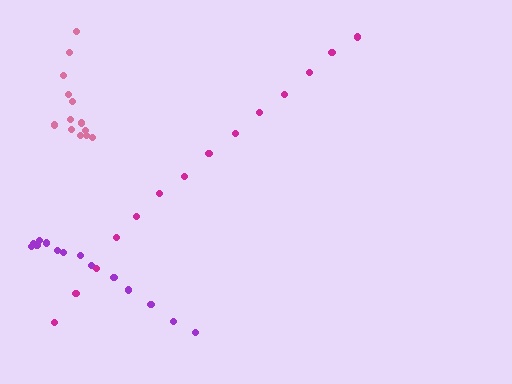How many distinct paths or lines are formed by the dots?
There are 3 distinct paths.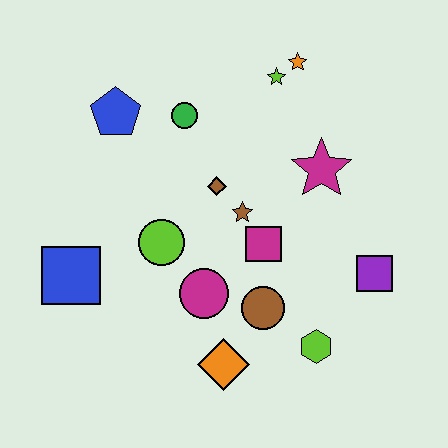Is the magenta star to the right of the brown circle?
Yes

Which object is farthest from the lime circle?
The orange star is farthest from the lime circle.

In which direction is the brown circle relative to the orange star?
The brown circle is below the orange star.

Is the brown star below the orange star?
Yes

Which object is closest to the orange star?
The lime star is closest to the orange star.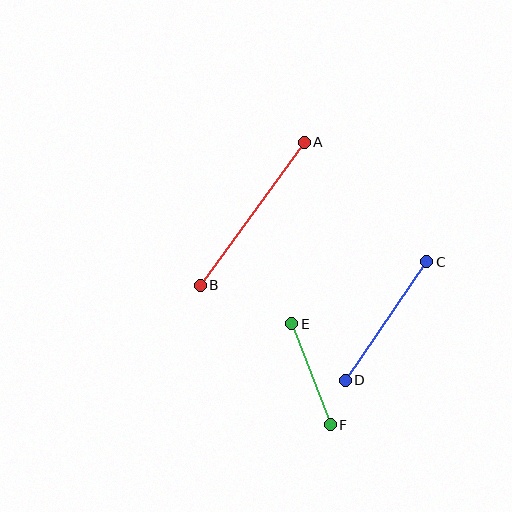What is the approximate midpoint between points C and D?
The midpoint is at approximately (386, 321) pixels.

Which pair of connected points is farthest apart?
Points A and B are farthest apart.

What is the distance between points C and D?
The distance is approximately 144 pixels.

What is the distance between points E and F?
The distance is approximately 108 pixels.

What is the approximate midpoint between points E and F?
The midpoint is at approximately (311, 374) pixels.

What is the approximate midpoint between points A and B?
The midpoint is at approximately (252, 214) pixels.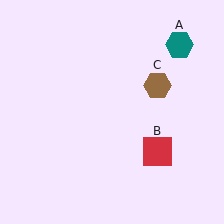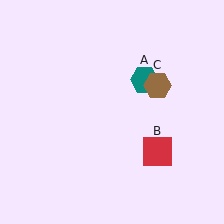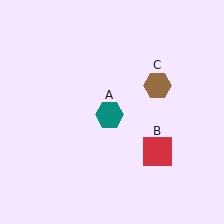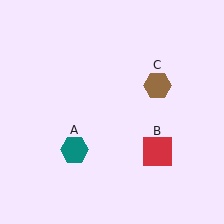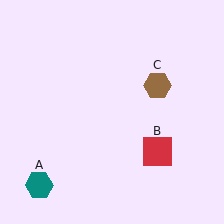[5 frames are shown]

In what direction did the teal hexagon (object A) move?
The teal hexagon (object A) moved down and to the left.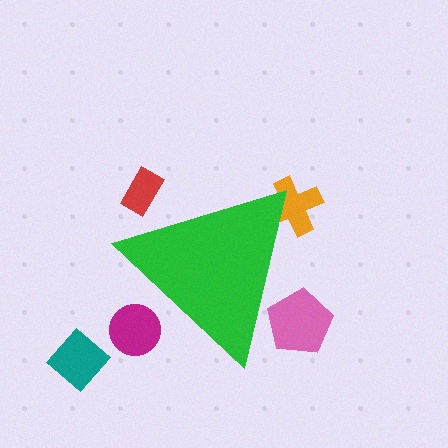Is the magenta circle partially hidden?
Yes, the magenta circle is partially hidden behind the green triangle.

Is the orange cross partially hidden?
Yes, the orange cross is partially hidden behind the green triangle.